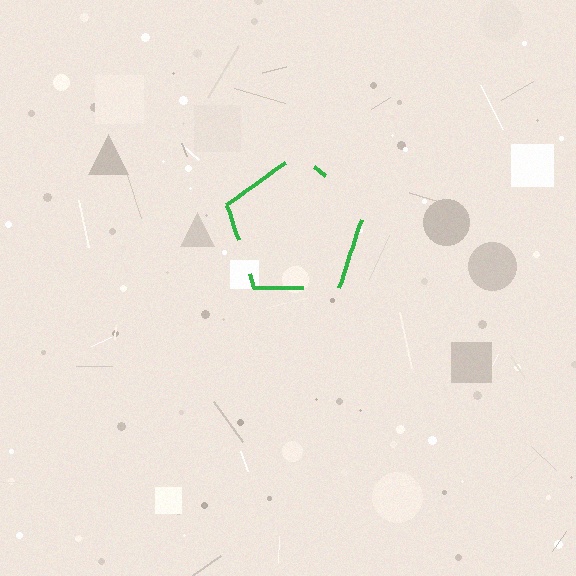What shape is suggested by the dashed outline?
The dashed outline suggests a pentagon.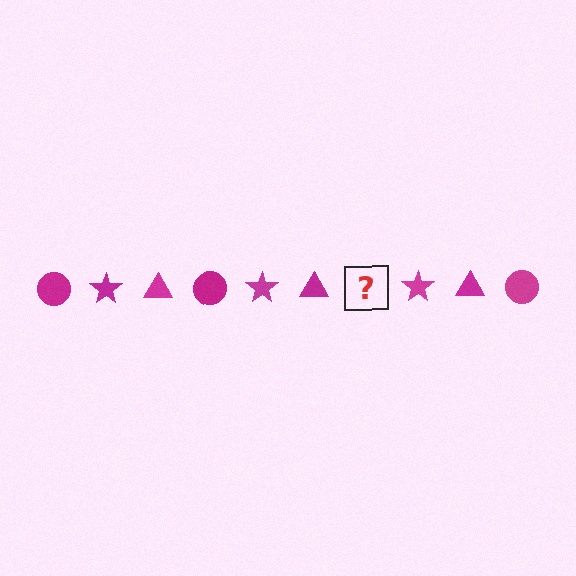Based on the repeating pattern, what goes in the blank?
The blank should be a magenta circle.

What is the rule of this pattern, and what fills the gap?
The rule is that the pattern cycles through circle, star, triangle shapes in magenta. The gap should be filled with a magenta circle.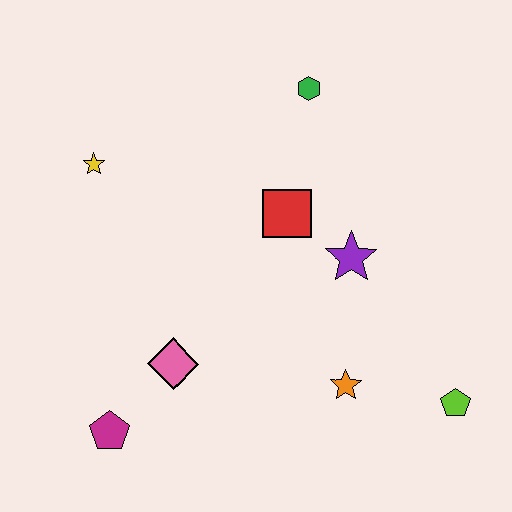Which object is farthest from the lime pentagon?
The yellow star is farthest from the lime pentagon.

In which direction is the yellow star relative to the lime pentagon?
The yellow star is to the left of the lime pentagon.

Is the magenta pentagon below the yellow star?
Yes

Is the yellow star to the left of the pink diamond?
Yes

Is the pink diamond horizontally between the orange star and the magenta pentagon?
Yes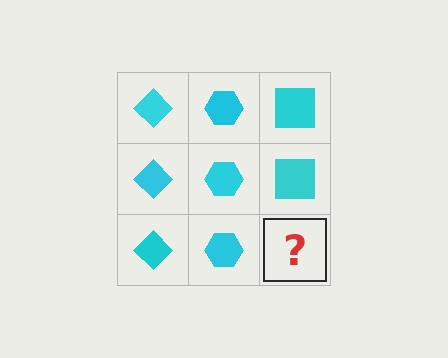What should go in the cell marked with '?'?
The missing cell should contain a cyan square.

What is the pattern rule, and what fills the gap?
The rule is that each column has a consistent shape. The gap should be filled with a cyan square.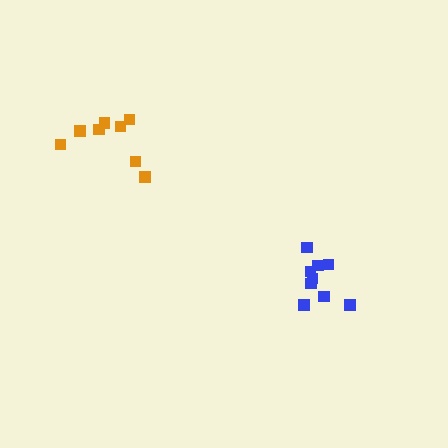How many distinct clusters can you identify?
There are 2 distinct clusters.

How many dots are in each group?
Group 1: 9 dots, Group 2: 8 dots (17 total).